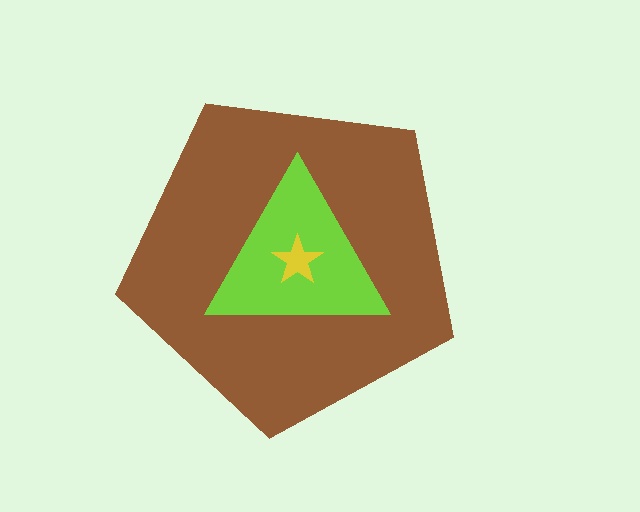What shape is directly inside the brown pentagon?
The lime triangle.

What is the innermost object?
The yellow star.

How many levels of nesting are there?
3.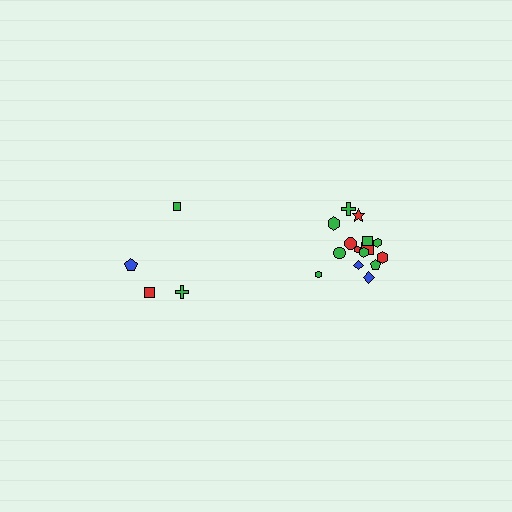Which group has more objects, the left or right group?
The right group.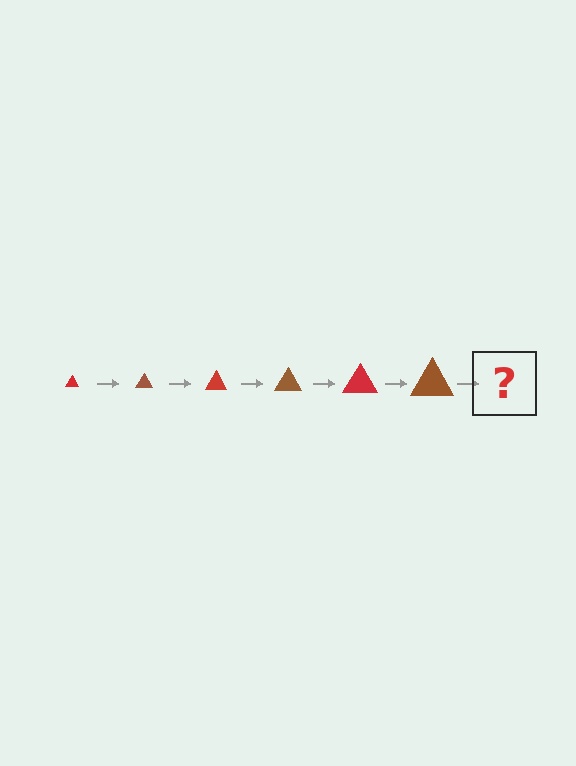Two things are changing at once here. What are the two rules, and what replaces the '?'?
The two rules are that the triangle grows larger each step and the color cycles through red and brown. The '?' should be a red triangle, larger than the previous one.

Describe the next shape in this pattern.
It should be a red triangle, larger than the previous one.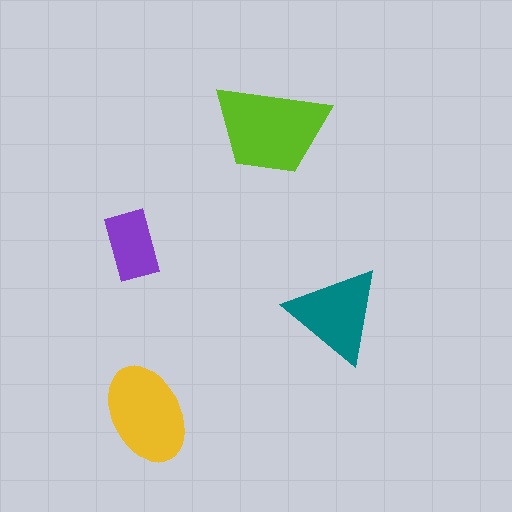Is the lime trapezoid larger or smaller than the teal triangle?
Larger.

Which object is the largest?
The lime trapezoid.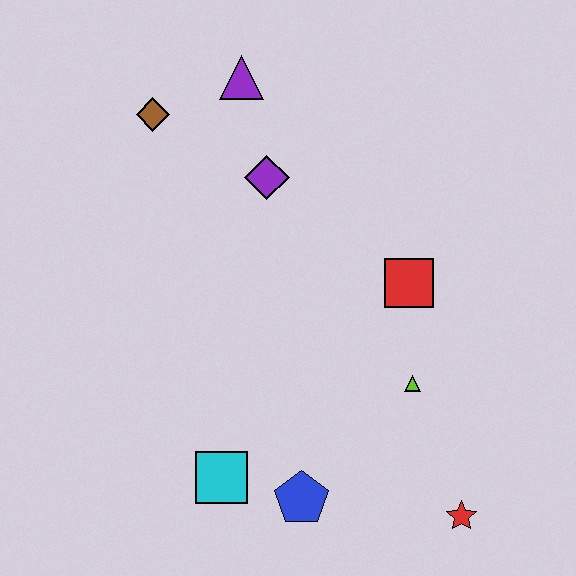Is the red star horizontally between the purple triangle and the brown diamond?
No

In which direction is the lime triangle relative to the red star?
The lime triangle is above the red star.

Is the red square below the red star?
No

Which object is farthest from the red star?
The brown diamond is farthest from the red star.